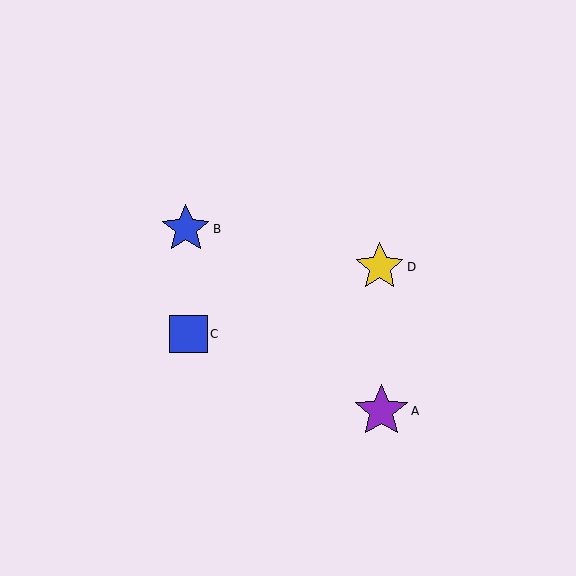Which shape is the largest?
The purple star (labeled A) is the largest.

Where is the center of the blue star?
The center of the blue star is at (186, 229).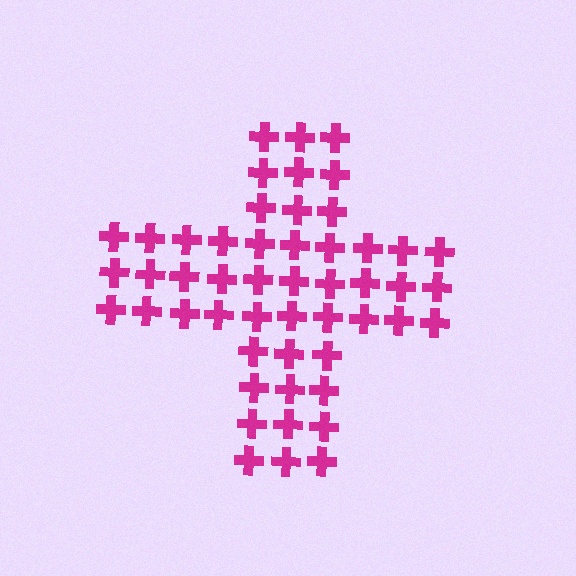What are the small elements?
The small elements are crosses.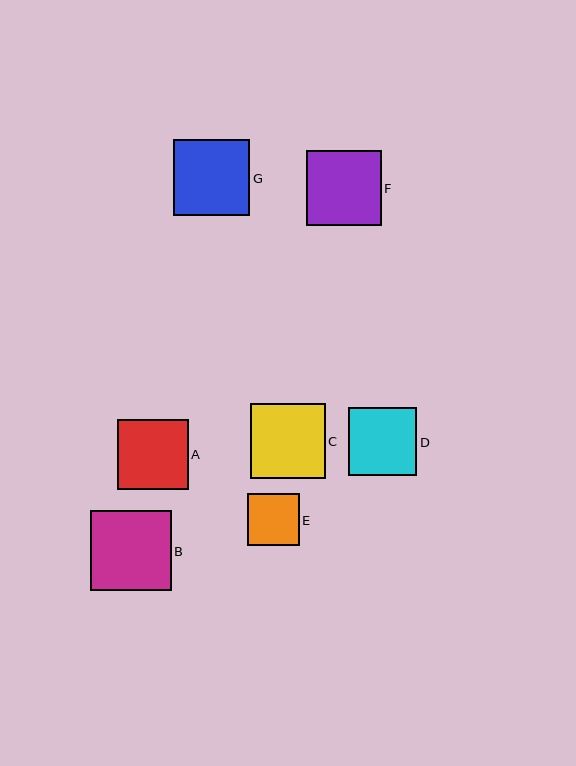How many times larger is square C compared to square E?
Square C is approximately 1.4 times the size of square E.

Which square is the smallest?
Square E is the smallest with a size of approximately 52 pixels.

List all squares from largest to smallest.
From largest to smallest: B, G, F, C, A, D, E.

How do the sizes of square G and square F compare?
Square G and square F are approximately the same size.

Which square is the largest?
Square B is the largest with a size of approximately 80 pixels.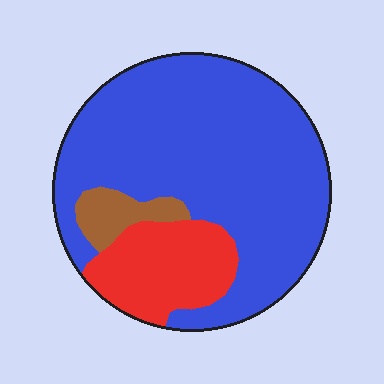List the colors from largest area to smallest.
From largest to smallest: blue, red, brown.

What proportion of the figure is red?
Red covers roughly 20% of the figure.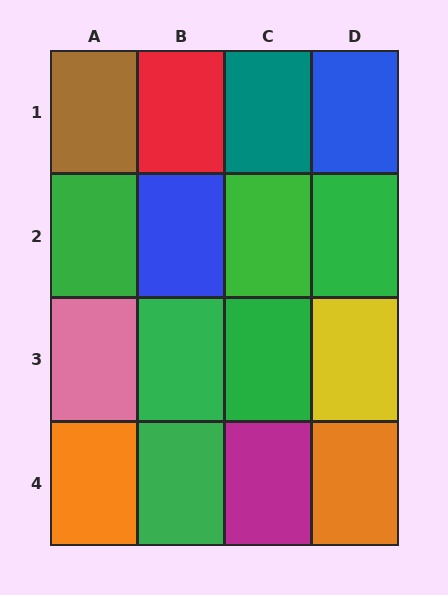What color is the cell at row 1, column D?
Blue.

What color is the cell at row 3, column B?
Green.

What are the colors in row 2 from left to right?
Green, blue, green, green.